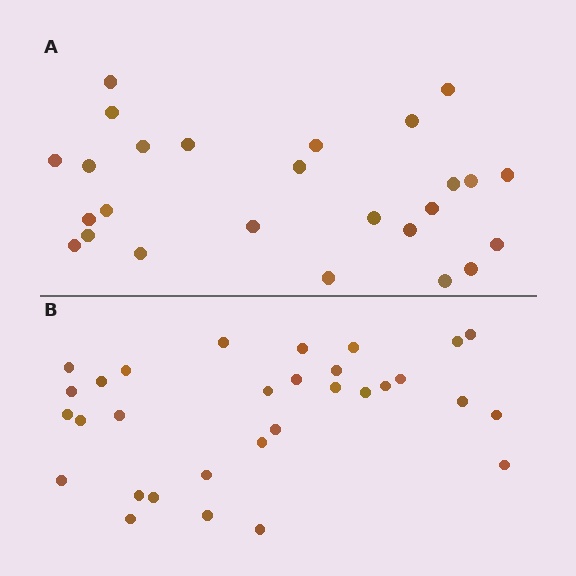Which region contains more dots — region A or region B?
Region B (the bottom region) has more dots.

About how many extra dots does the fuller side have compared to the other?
Region B has about 5 more dots than region A.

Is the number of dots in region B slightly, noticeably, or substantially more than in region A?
Region B has only slightly more — the two regions are fairly close. The ratio is roughly 1.2 to 1.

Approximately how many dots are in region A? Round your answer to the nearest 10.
About 30 dots. (The exact count is 26, which rounds to 30.)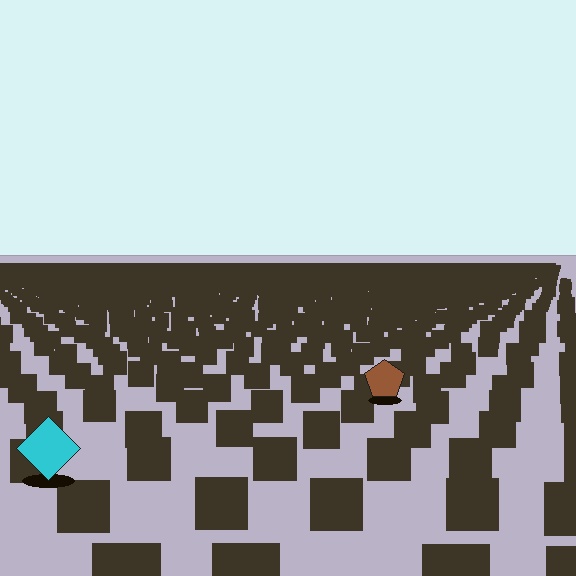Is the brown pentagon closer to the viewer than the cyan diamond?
No. The cyan diamond is closer — you can tell from the texture gradient: the ground texture is coarser near it.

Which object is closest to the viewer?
The cyan diamond is closest. The texture marks near it are larger and more spread out.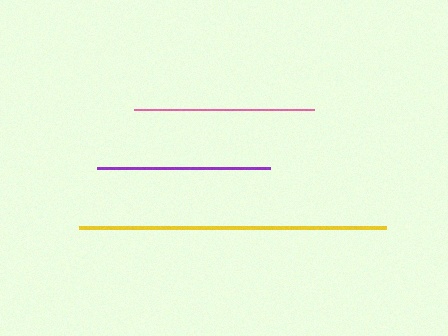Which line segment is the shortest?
The purple line is the shortest at approximately 173 pixels.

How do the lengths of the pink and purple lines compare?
The pink and purple lines are approximately the same length.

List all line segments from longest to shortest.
From longest to shortest: yellow, pink, purple.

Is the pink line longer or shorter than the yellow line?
The yellow line is longer than the pink line.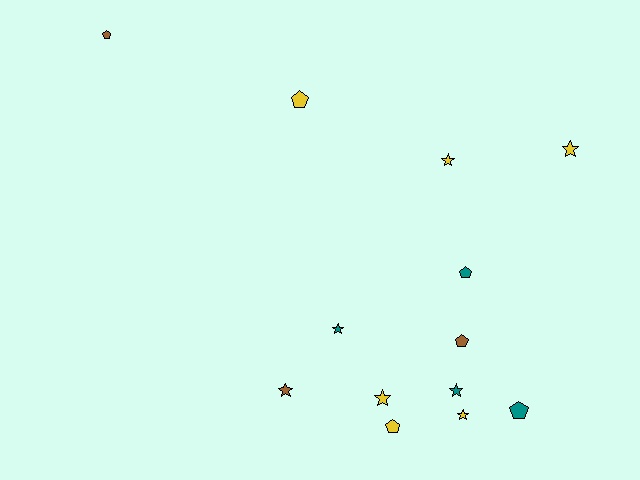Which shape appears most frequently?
Star, with 7 objects.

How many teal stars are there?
There are 2 teal stars.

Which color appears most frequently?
Yellow, with 6 objects.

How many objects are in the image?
There are 13 objects.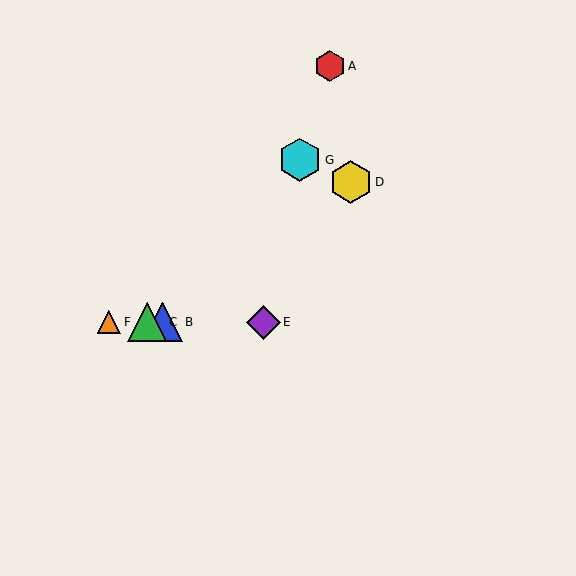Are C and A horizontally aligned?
No, C is at y≈322 and A is at y≈66.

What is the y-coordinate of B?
Object B is at y≈322.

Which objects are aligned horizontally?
Objects B, C, E, F are aligned horizontally.